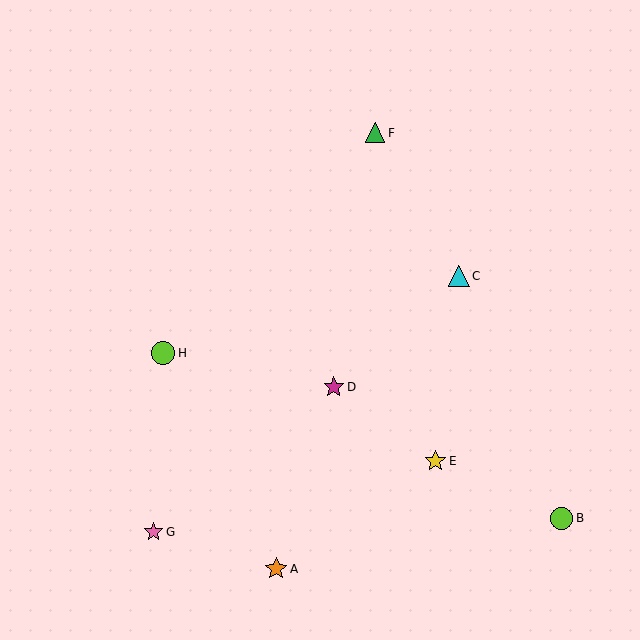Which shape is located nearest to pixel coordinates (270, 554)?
The orange star (labeled A) at (276, 569) is nearest to that location.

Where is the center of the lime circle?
The center of the lime circle is at (163, 353).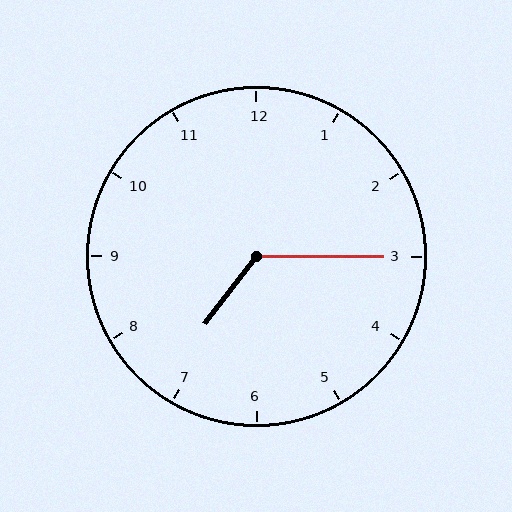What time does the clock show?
7:15.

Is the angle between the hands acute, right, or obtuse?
It is obtuse.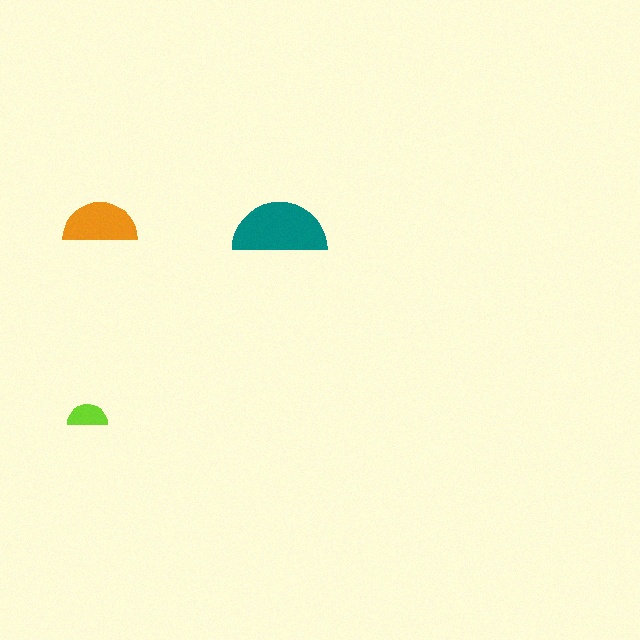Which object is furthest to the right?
The teal semicircle is rightmost.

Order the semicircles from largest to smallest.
the teal one, the orange one, the lime one.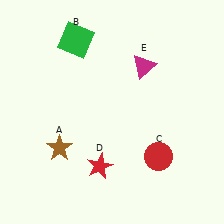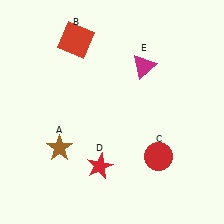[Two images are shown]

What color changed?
The square (B) changed from green in Image 1 to red in Image 2.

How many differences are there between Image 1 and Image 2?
There is 1 difference between the two images.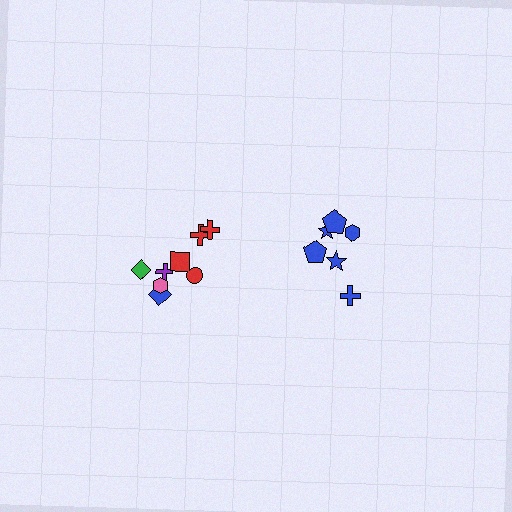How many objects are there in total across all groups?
There are 14 objects.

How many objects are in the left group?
There are 8 objects.